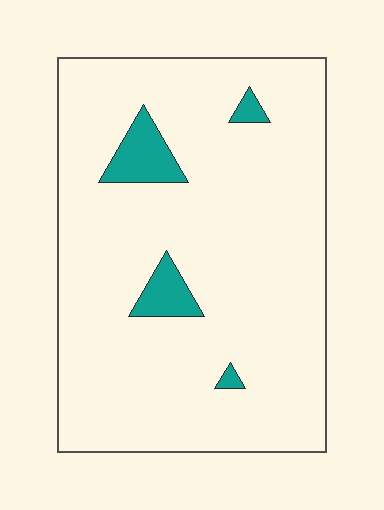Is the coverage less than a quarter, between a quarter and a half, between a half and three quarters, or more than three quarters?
Less than a quarter.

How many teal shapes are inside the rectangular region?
4.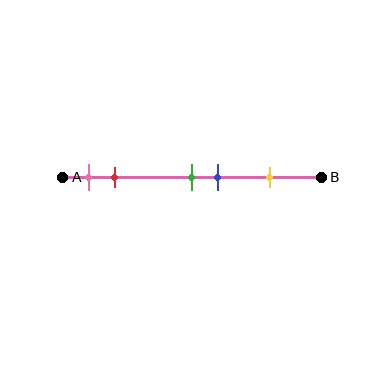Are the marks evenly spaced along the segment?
No, the marks are not evenly spaced.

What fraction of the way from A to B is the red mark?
The red mark is approximately 20% (0.2) of the way from A to B.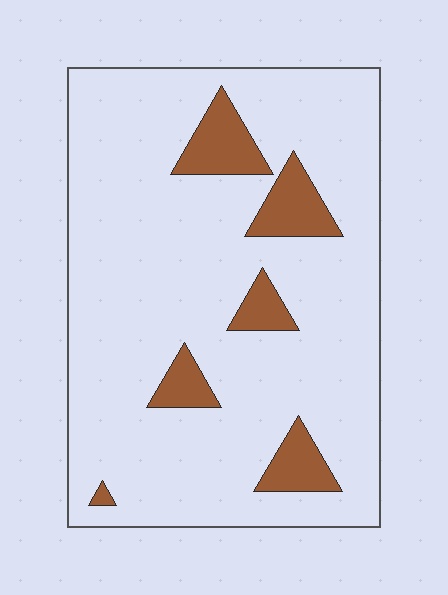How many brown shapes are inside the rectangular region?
6.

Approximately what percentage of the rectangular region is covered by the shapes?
Approximately 10%.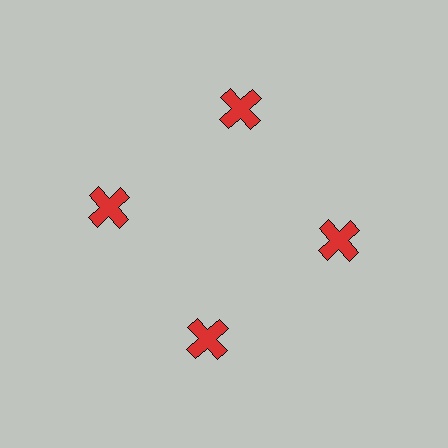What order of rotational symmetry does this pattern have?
This pattern has 4-fold rotational symmetry.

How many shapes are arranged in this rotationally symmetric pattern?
There are 4 shapes, arranged in 4 groups of 1.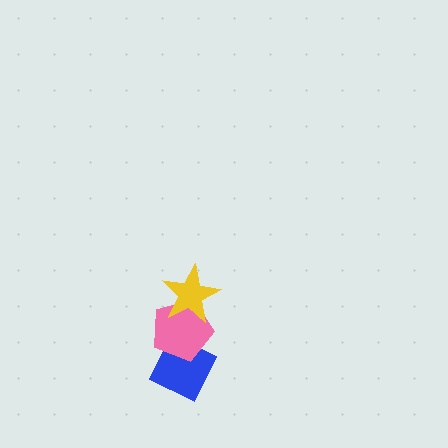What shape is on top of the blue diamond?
The pink pentagon is on top of the blue diamond.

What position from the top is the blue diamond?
The blue diamond is 3rd from the top.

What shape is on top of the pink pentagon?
The yellow star is on top of the pink pentagon.